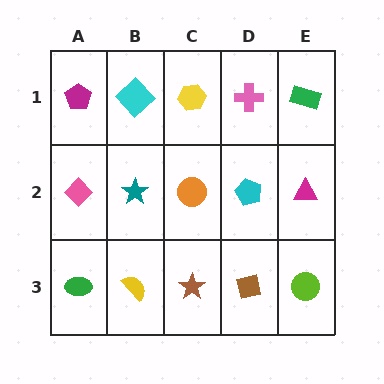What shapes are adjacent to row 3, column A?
A pink diamond (row 2, column A), a yellow semicircle (row 3, column B).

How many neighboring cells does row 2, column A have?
3.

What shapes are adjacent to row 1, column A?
A pink diamond (row 2, column A), a cyan diamond (row 1, column B).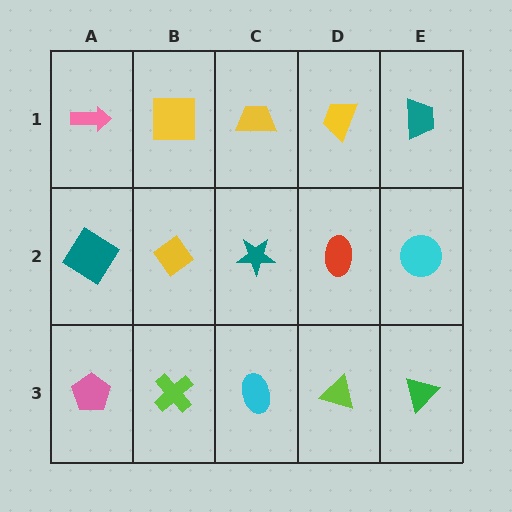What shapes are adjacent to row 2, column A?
A pink arrow (row 1, column A), a pink pentagon (row 3, column A), a yellow diamond (row 2, column B).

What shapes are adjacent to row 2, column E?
A teal trapezoid (row 1, column E), a green triangle (row 3, column E), a red ellipse (row 2, column D).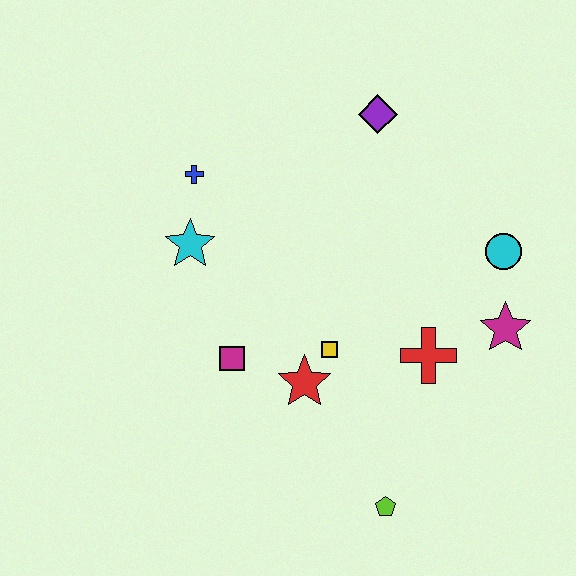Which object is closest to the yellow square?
The red star is closest to the yellow square.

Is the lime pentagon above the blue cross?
No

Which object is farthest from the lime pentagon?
The purple diamond is farthest from the lime pentagon.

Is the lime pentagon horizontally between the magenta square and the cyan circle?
Yes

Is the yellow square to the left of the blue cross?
No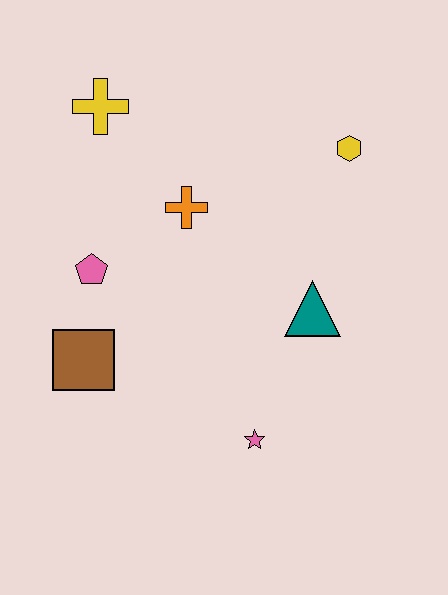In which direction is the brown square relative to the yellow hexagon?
The brown square is to the left of the yellow hexagon.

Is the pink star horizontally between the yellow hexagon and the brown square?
Yes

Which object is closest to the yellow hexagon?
The teal triangle is closest to the yellow hexagon.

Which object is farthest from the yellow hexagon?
The brown square is farthest from the yellow hexagon.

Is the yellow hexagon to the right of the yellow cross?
Yes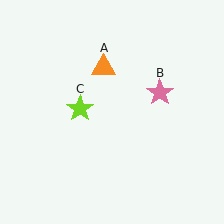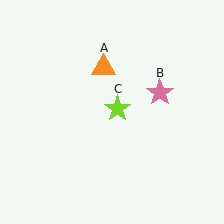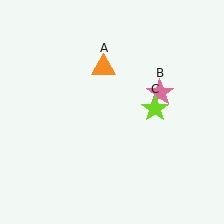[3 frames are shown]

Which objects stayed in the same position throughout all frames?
Orange triangle (object A) and pink star (object B) remained stationary.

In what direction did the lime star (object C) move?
The lime star (object C) moved right.